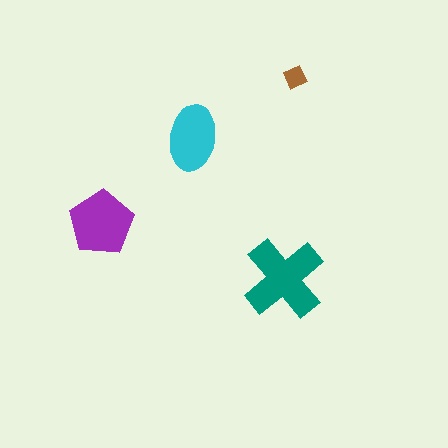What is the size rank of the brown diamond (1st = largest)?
4th.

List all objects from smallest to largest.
The brown diamond, the cyan ellipse, the purple pentagon, the teal cross.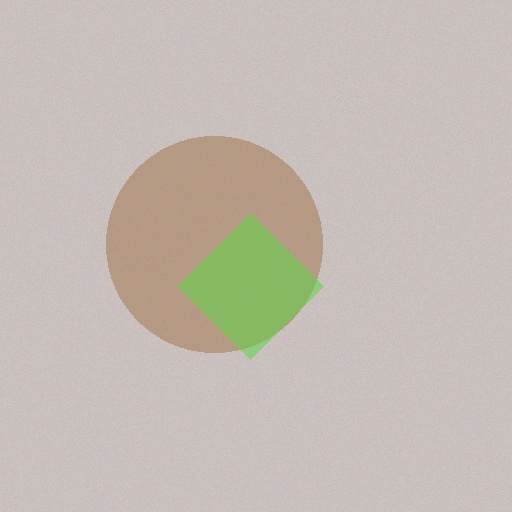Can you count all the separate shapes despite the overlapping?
Yes, there are 2 separate shapes.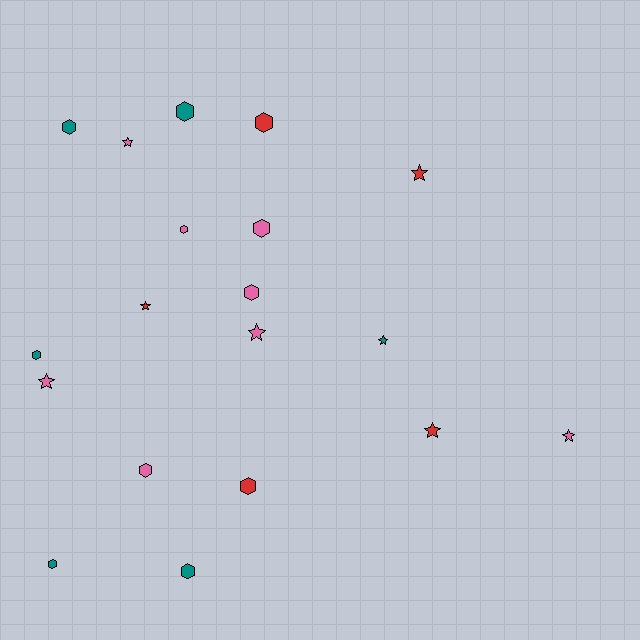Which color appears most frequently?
Pink, with 8 objects.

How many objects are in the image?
There are 19 objects.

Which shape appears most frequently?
Hexagon, with 11 objects.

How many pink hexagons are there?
There are 4 pink hexagons.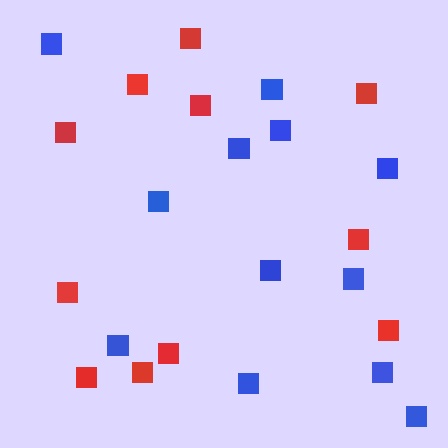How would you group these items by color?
There are 2 groups: one group of red squares (11) and one group of blue squares (12).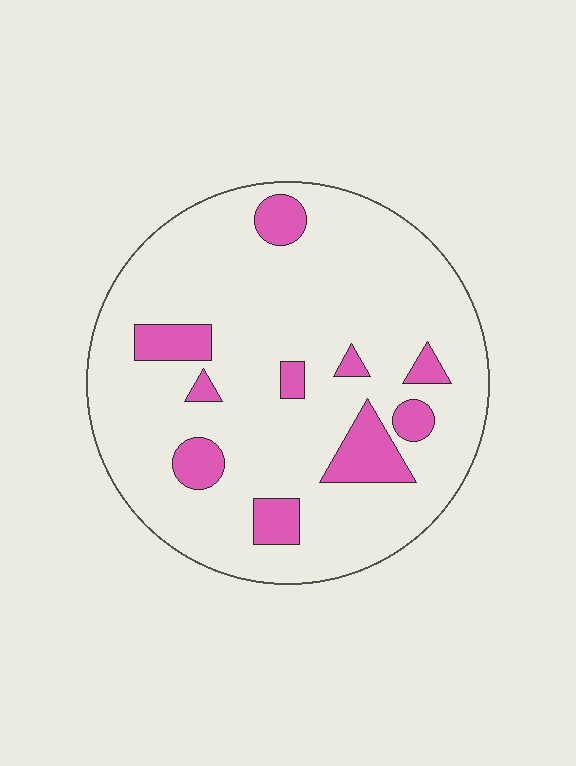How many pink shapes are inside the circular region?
10.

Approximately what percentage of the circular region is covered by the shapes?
Approximately 15%.